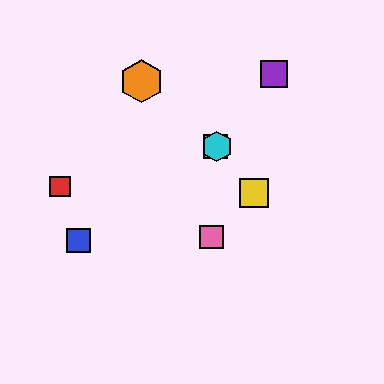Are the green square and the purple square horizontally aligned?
No, the green square is at y≈147 and the purple square is at y≈74.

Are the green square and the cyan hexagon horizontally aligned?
Yes, both are at y≈147.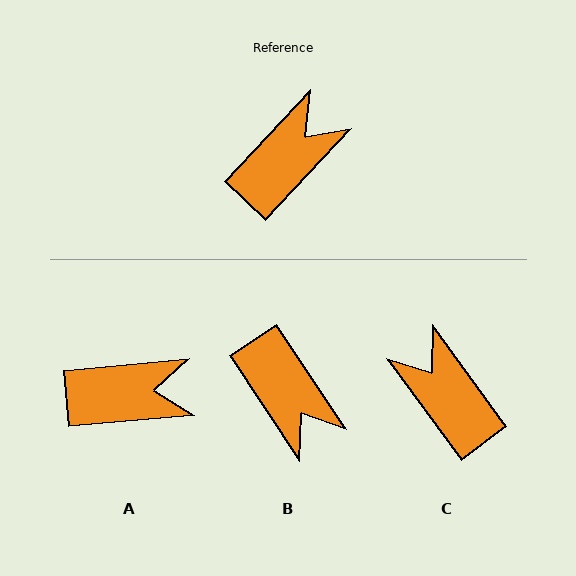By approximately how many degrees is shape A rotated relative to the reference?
Approximately 42 degrees clockwise.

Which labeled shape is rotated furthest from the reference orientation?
B, about 103 degrees away.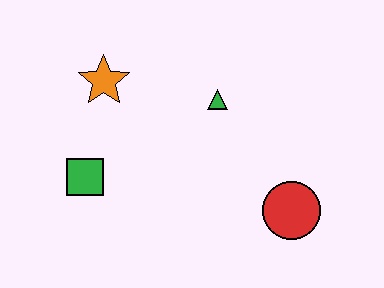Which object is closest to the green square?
The orange star is closest to the green square.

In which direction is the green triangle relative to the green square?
The green triangle is to the right of the green square.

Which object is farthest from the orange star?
The red circle is farthest from the orange star.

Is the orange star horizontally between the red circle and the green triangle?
No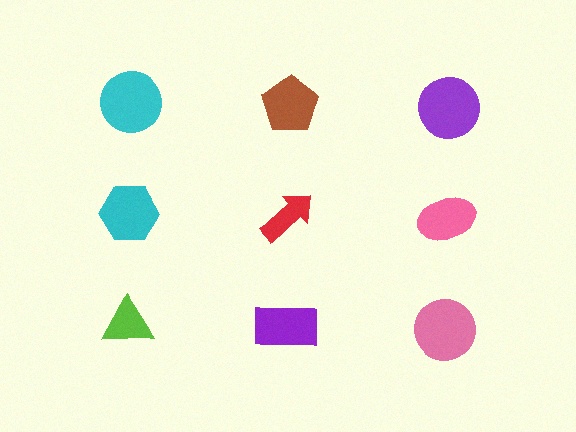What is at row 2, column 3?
A pink ellipse.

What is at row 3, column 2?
A purple rectangle.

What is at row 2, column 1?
A cyan hexagon.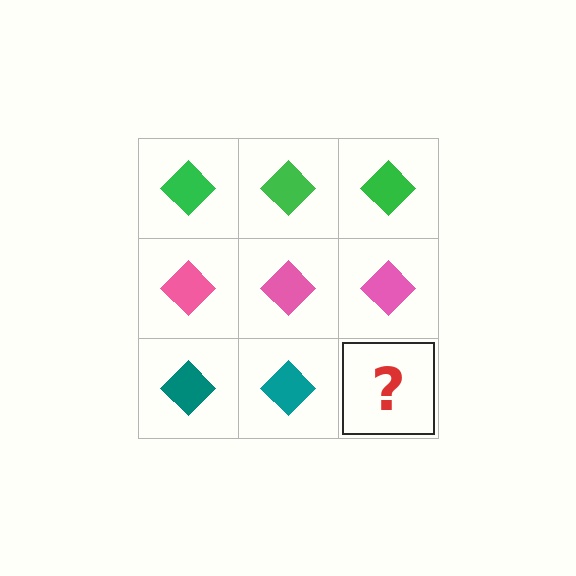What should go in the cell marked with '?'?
The missing cell should contain a teal diamond.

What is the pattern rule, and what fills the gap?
The rule is that each row has a consistent color. The gap should be filled with a teal diamond.